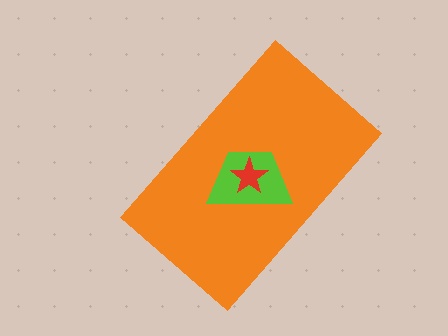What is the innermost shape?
The red star.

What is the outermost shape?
The orange rectangle.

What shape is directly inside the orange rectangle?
The lime trapezoid.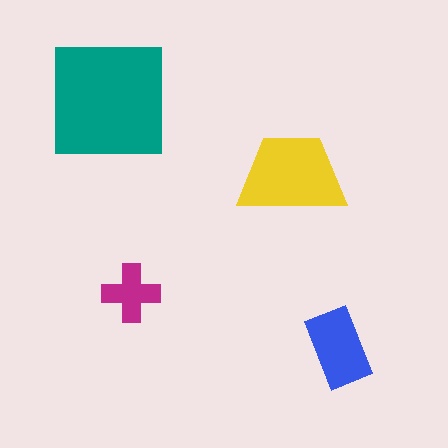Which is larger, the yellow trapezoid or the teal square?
The teal square.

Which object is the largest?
The teal square.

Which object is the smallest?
The magenta cross.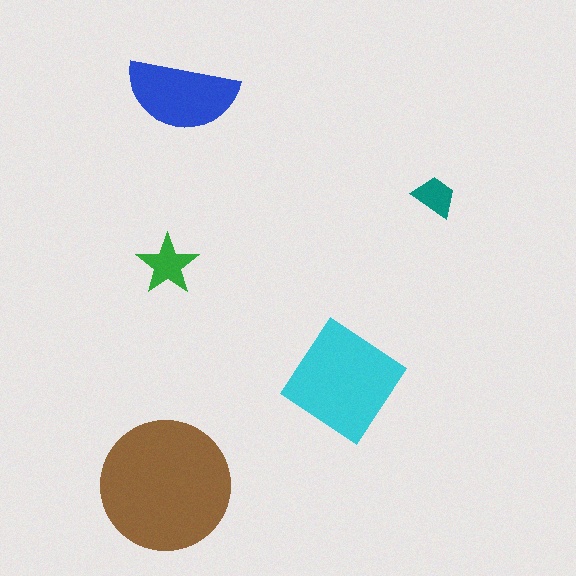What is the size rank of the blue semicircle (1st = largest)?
3rd.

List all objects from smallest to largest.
The teal trapezoid, the green star, the blue semicircle, the cyan diamond, the brown circle.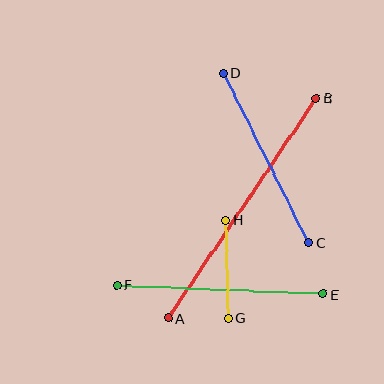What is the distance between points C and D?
The distance is approximately 190 pixels.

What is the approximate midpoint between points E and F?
The midpoint is at approximately (220, 290) pixels.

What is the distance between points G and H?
The distance is approximately 98 pixels.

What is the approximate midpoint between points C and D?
The midpoint is at approximately (266, 158) pixels.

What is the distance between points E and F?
The distance is approximately 207 pixels.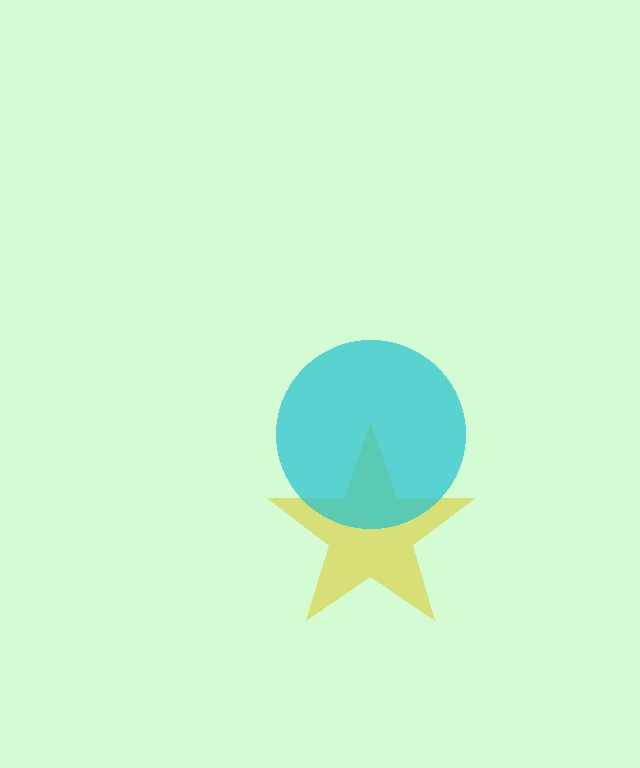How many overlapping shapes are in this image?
There are 2 overlapping shapes in the image.